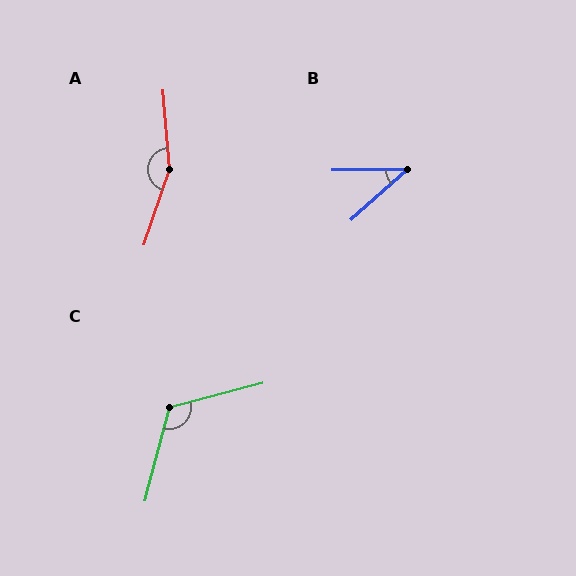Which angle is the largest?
A, at approximately 156 degrees.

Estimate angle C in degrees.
Approximately 119 degrees.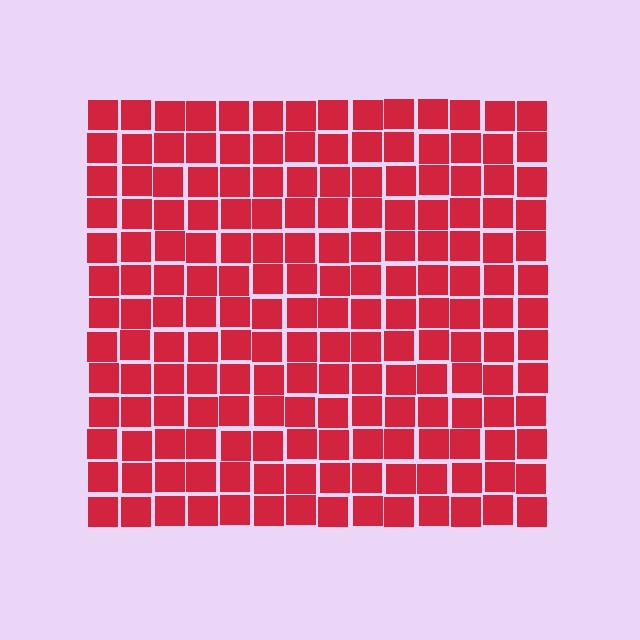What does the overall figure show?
The overall figure shows a square.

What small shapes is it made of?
It is made of small squares.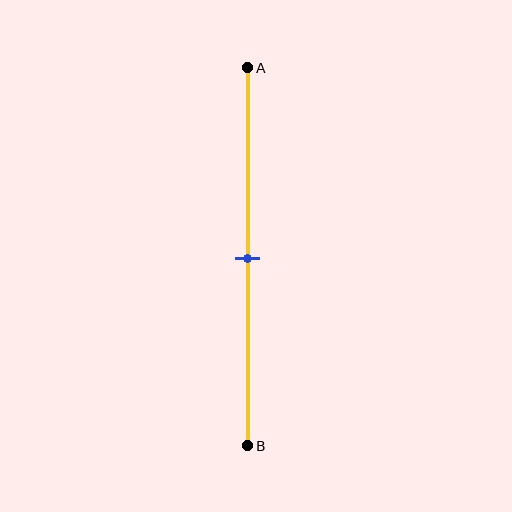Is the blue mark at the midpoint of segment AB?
Yes, the mark is approximately at the midpoint.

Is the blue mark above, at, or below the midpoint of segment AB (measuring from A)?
The blue mark is approximately at the midpoint of segment AB.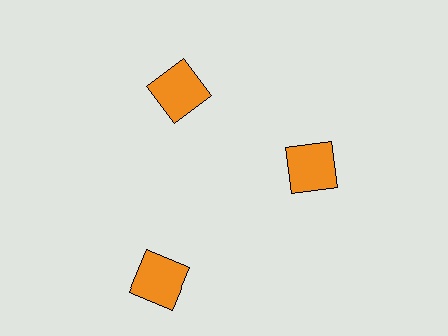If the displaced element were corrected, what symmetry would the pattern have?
It would have 3-fold rotational symmetry — the pattern would map onto itself every 120 degrees.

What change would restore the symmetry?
The symmetry would be restored by moving it inward, back onto the ring so that all 3 squares sit at equal angles and equal distance from the center.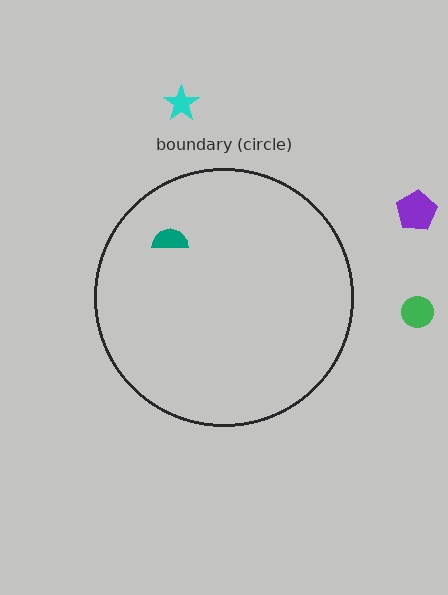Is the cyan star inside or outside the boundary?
Outside.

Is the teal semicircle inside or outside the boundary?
Inside.